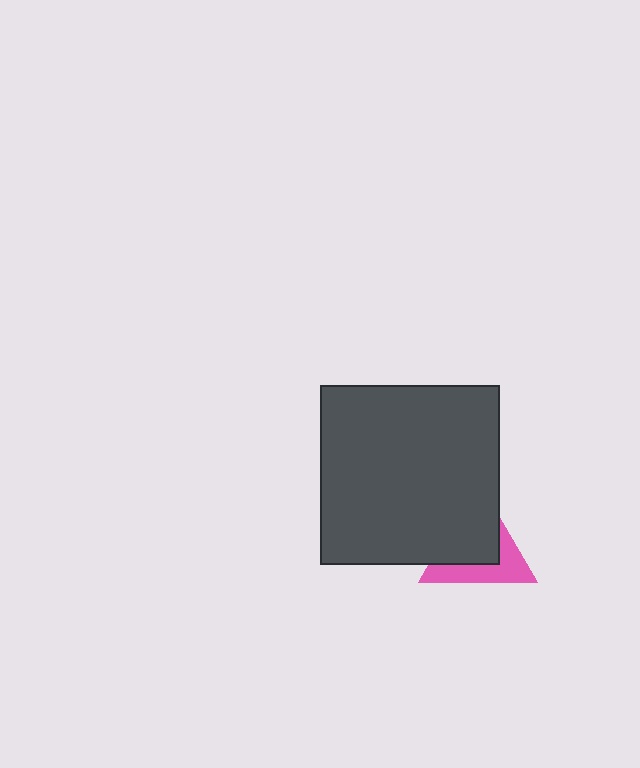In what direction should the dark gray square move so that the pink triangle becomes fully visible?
The dark gray square should move toward the upper-left. That is the shortest direction to clear the overlap and leave the pink triangle fully visible.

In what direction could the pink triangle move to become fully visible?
The pink triangle could move toward the lower-right. That would shift it out from behind the dark gray square entirely.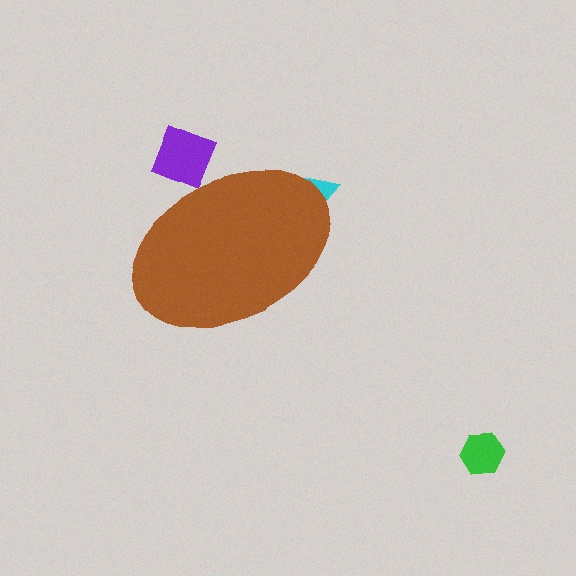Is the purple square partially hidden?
Yes, the purple square is partially hidden behind the brown ellipse.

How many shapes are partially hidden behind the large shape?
2 shapes are partially hidden.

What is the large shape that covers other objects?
A brown ellipse.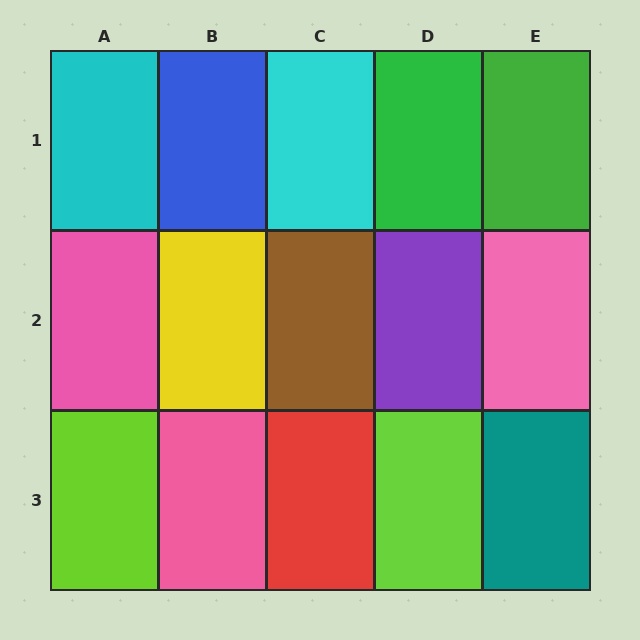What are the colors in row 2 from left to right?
Pink, yellow, brown, purple, pink.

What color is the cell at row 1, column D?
Green.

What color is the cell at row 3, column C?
Red.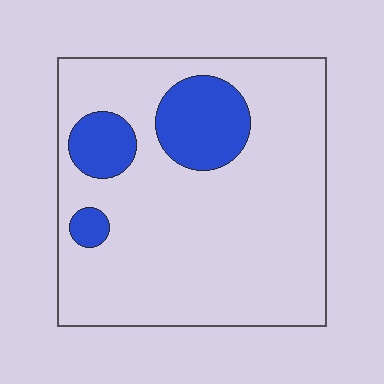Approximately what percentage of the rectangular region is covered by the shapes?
Approximately 15%.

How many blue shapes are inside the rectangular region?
3.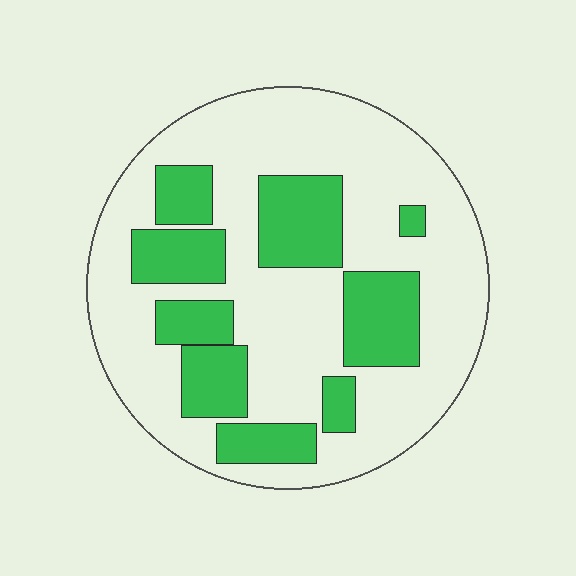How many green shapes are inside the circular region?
9.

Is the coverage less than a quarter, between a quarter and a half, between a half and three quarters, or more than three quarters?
Between a quarter and a half.